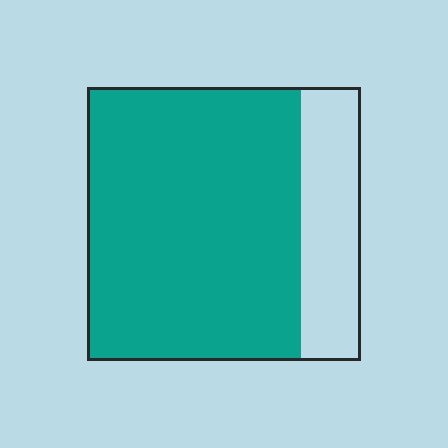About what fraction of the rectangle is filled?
About four fifths (4/5).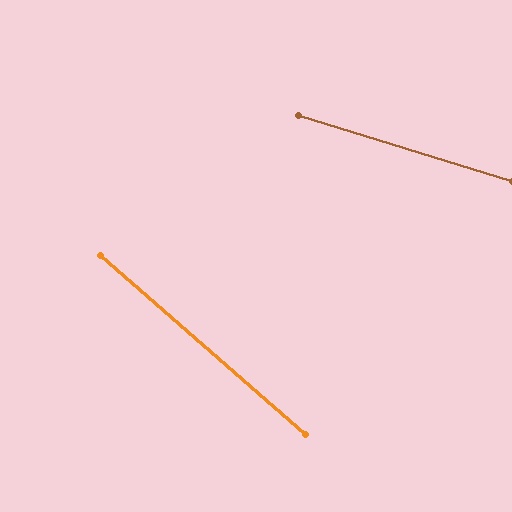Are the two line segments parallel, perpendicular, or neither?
Neither parallel nor perpendicular — they differ by about 24°.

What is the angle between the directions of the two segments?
Approximately 24 degrees.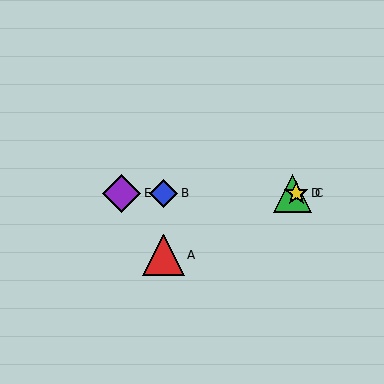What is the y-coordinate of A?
Object A is at y≈255.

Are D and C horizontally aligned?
Yes, both are at y≈193.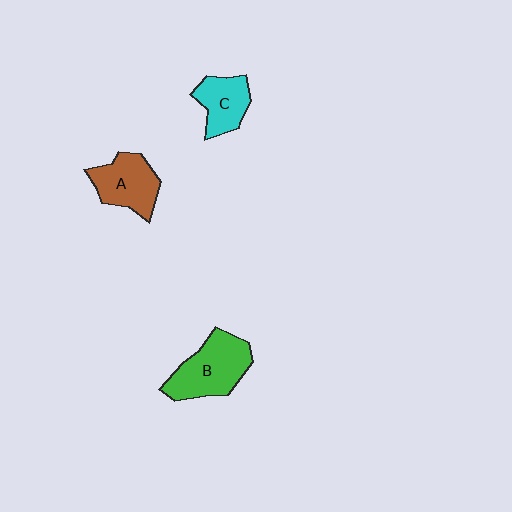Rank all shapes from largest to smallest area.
From largest to smallest: B (green), A (brown), C (cyan).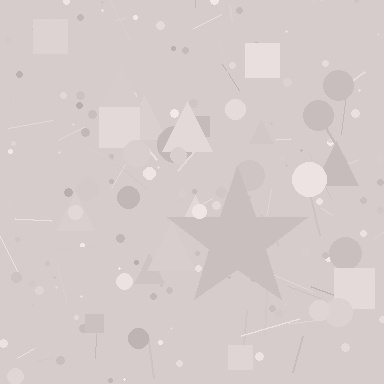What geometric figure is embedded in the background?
A star is embedded in the background.